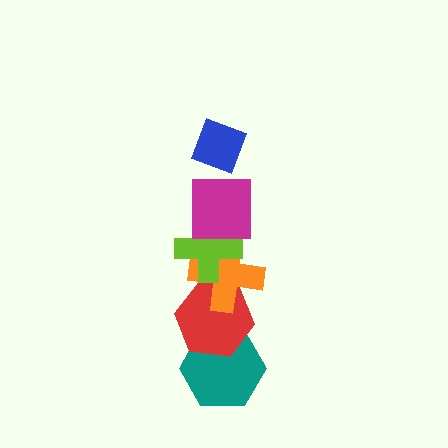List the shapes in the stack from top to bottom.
From top to bottom: the blue diamond, the magenta square, the lime cross, the orange cross, the red hexagon, the teal hexagon.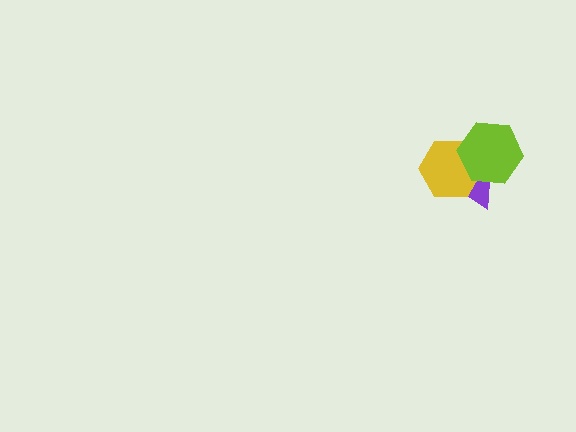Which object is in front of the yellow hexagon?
The lime hexagon is in front of the yellow hexagon.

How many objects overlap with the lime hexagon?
2 objects overlap with the lime hexagon.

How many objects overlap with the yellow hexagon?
2 objects overlap with the yellow hexagon.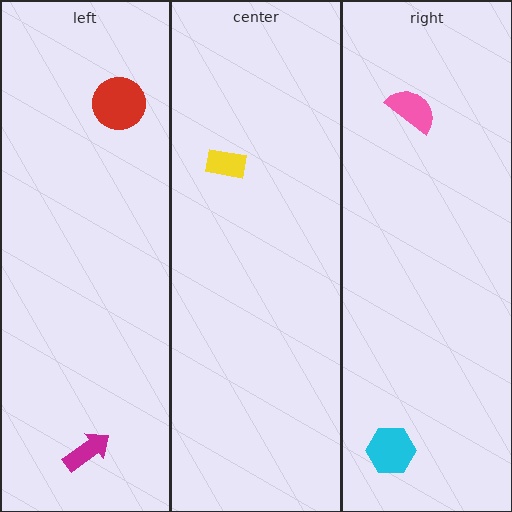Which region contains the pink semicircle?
The right region.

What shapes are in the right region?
The pink semicircle, the cyan hexagon.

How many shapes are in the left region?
2.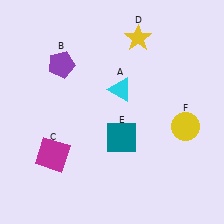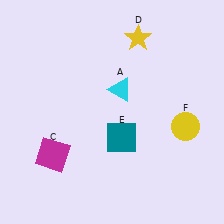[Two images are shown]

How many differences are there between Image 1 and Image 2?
There is 1 difference between the two images.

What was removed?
The purple pentagon (B) was removed in Image 2.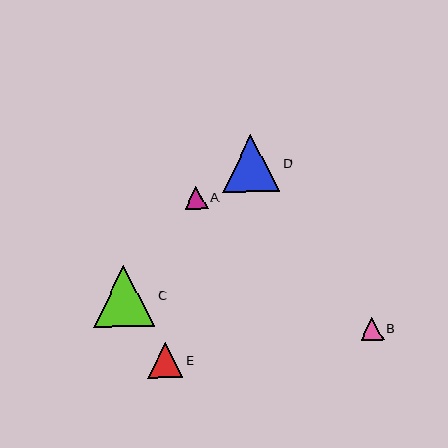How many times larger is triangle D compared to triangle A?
Triangle D is approximately 2.5 times the size of triangle A.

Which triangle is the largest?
Triangle C is the largest with a size of approximately 61 pixels.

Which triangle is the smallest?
Triangle A is the smallest with a size of approximately 23 pixels.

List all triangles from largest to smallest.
From largest to smallest: C, D, E, B, A.